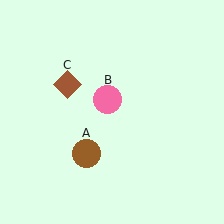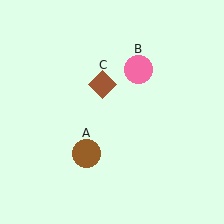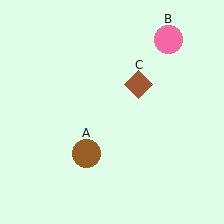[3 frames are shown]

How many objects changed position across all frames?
2 objects changed position: pink circle (object B), brown diamond (object C).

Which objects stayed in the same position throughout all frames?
Brown circle (object A) remained stationary.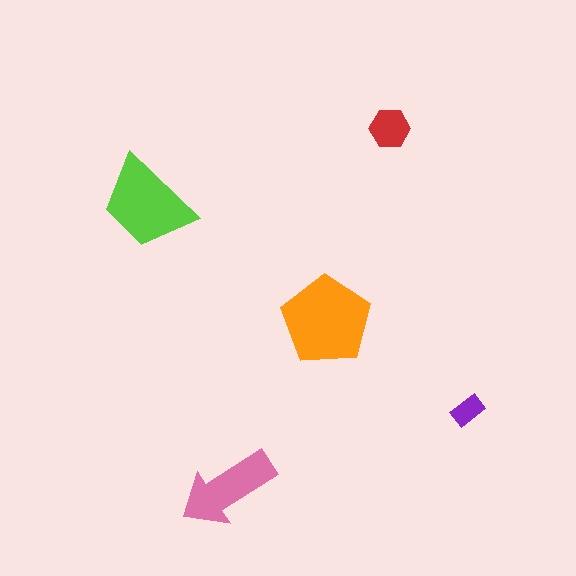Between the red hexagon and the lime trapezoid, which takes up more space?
The lime trapezoid.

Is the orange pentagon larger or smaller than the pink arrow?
Larger.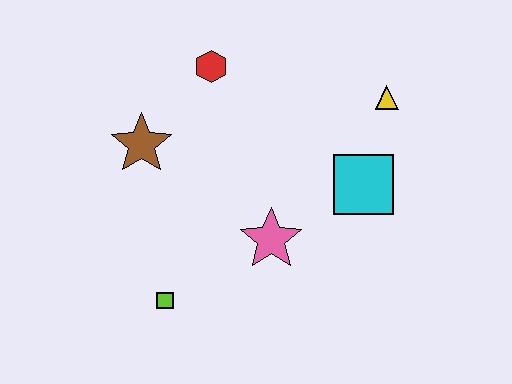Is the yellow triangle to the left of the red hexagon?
No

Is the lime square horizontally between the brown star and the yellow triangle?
Yes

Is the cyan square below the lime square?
No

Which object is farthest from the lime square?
The yellow triangle is farthest from the lime square.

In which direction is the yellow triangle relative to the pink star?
The yellow triangle is above the pink star.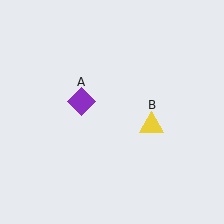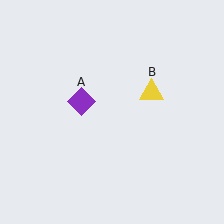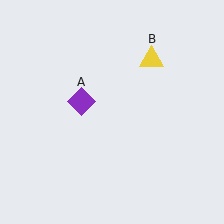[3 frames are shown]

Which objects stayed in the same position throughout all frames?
Purple diamond (object A) remained stationary.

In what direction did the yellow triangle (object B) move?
The yellow triangle (object B) moved up.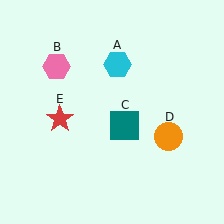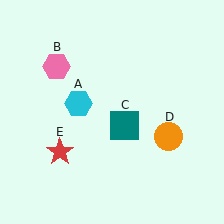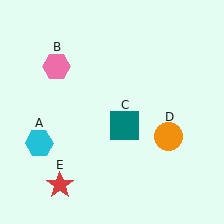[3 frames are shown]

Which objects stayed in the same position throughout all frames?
Pink hexagon (object B) and teal square (object C) and orange circle (object D) remained stationary.